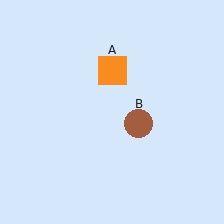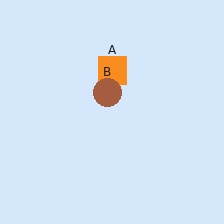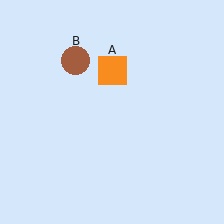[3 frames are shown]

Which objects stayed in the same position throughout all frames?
Orange square (object A) remained stationary.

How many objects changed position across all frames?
1 object changed position: brown circle (object B).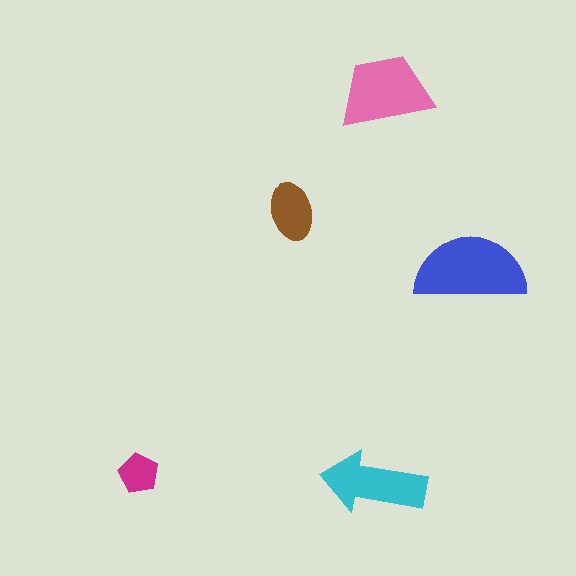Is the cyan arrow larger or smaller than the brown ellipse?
Larger.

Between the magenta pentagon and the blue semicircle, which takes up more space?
The blue semicircle.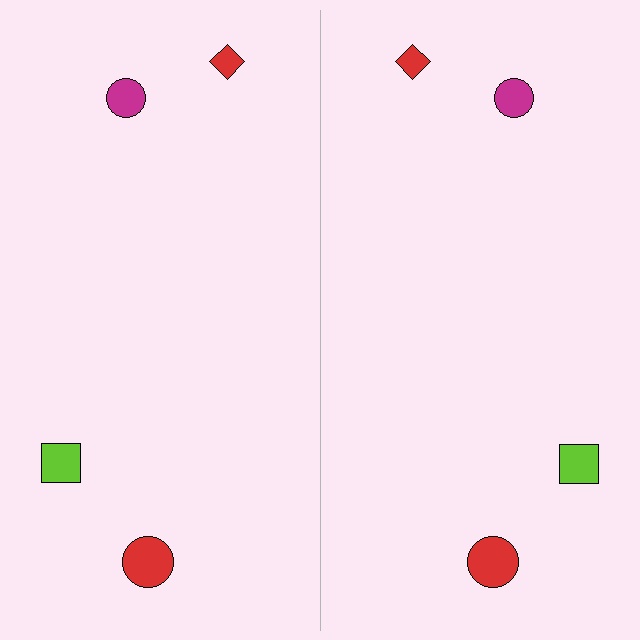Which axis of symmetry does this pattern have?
The pattern has a vertical axis of symmetry running through the center of the image.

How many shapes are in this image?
There are 8 shapes in this image.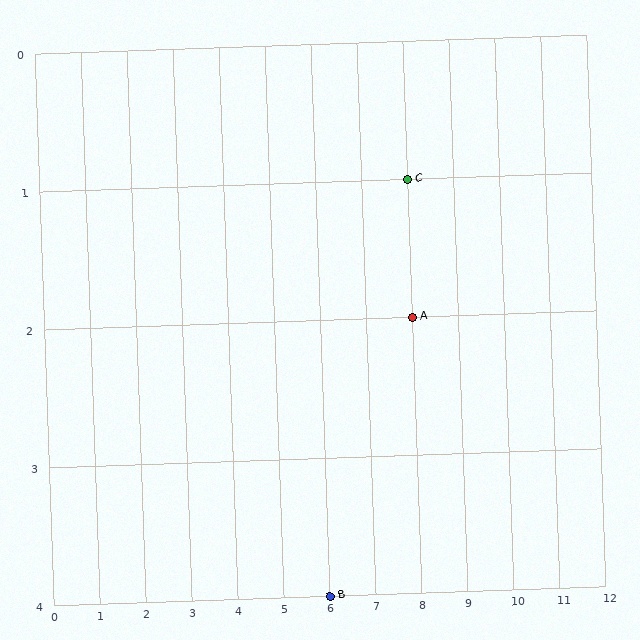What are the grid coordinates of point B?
Point B is at grid coordinates (6, 4).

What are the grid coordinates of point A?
Point A is at grid coordinates (8, 2).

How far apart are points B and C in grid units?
Points B and C are 2 columns and 3 rows apart (about 3.6 grid units diagonally).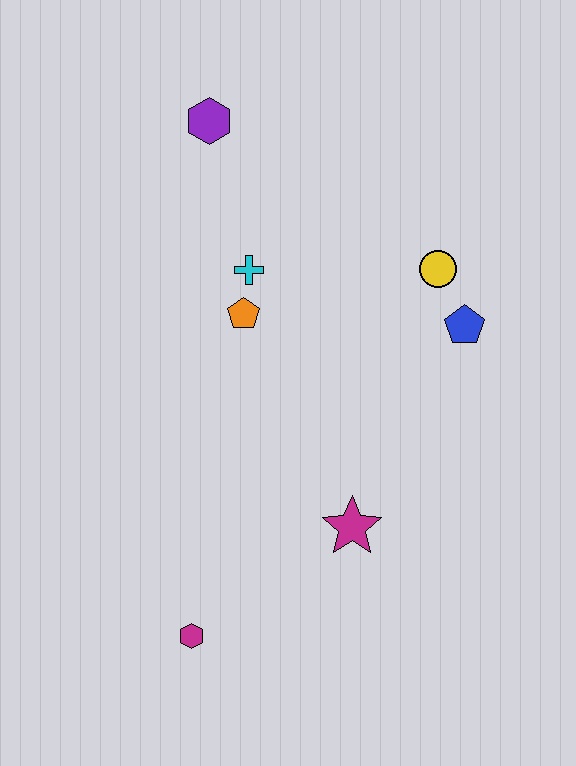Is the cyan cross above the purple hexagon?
No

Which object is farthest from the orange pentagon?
The magenta hexagon is farthest from the orange pentagon.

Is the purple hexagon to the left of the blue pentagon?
Yes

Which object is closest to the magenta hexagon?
The magenta star is closest to the magenta hexagon.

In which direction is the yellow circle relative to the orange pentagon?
The yellow circle is to the right of the orange pentagon.